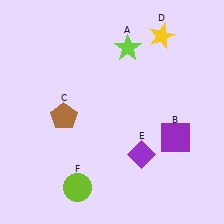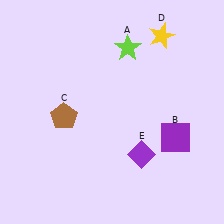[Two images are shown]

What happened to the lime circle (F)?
The lime circle (F) was removed in Image 2. It was in the bottom-left area of Image 1.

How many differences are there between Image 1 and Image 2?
There is 1 difference between the two images.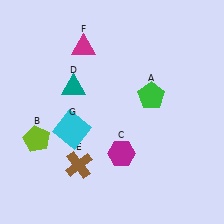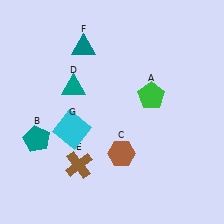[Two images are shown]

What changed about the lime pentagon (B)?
In Image 1, B is lime. In Image 2, it changed to teal.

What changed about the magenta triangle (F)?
In Image 1, F is magenta. In Image 2, it changed to teal.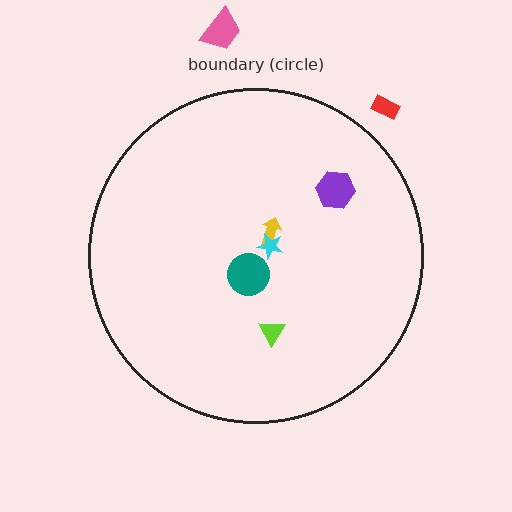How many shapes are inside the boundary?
5 inside, 2 outside.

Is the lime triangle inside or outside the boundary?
Inside.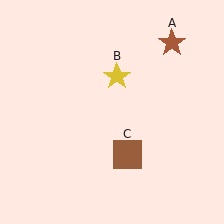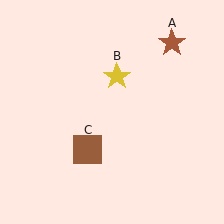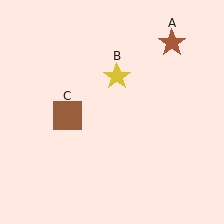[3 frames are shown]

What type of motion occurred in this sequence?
The brown square (object C) rotated clockwise around the center of the scene.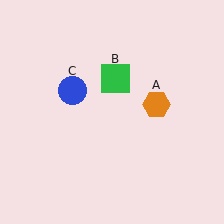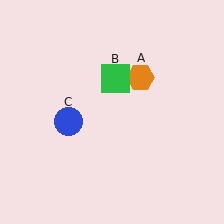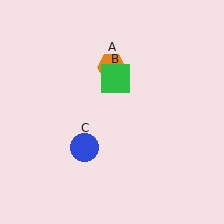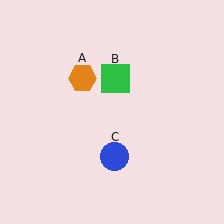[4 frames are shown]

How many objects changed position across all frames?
2 objects changed position: orange hexagon (object A), blue circle (object C).